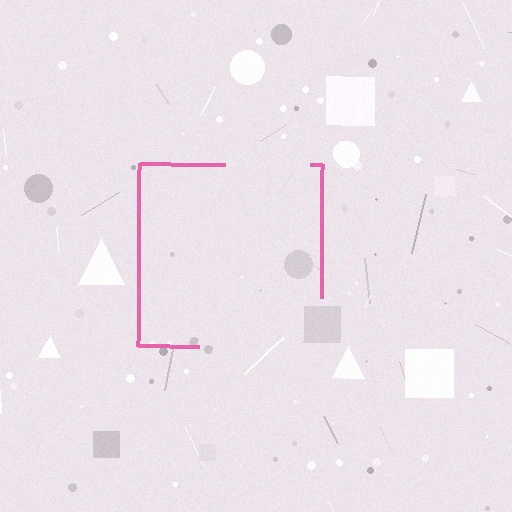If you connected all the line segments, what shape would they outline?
They would outline a square.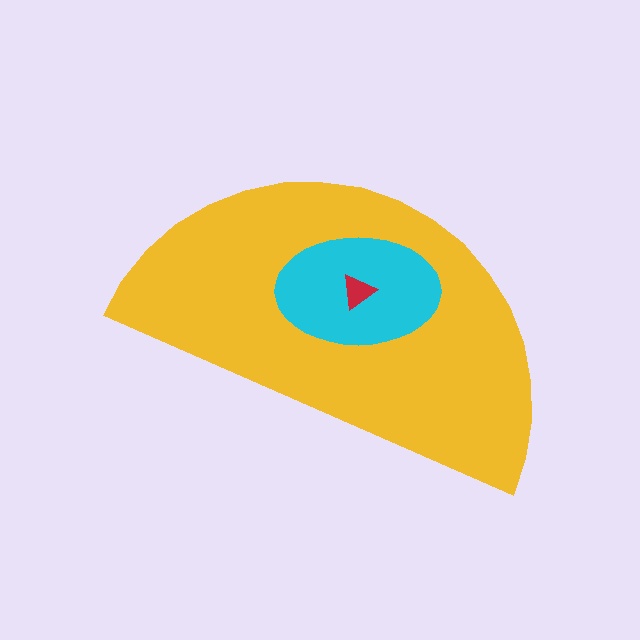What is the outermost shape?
The yellow semicircle.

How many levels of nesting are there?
3.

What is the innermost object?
The red triangle.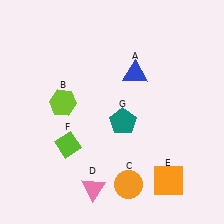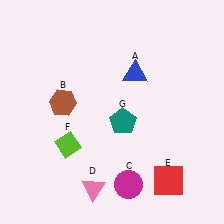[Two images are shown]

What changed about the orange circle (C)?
In Image 1, C is orange. In Image 2, it changed to magenta.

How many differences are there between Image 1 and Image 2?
There are 3 differences between the two images.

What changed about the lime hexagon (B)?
In Image 1, B is lime. In Image 2, it changed to brown.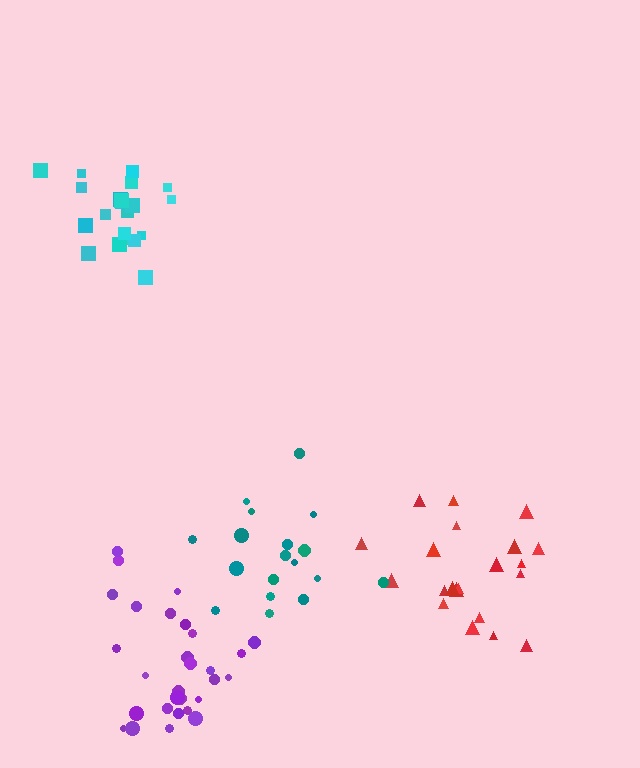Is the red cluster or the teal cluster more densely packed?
Teal.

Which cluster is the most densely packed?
Cyan.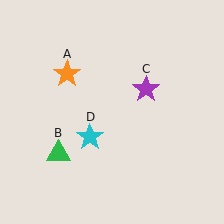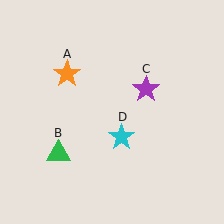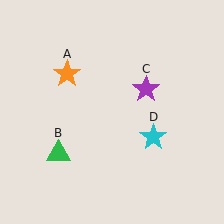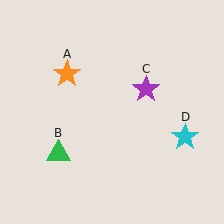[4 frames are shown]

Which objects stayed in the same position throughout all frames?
Orange star (object A) and green triangle (object B) and purple star (object C) remained stationary.